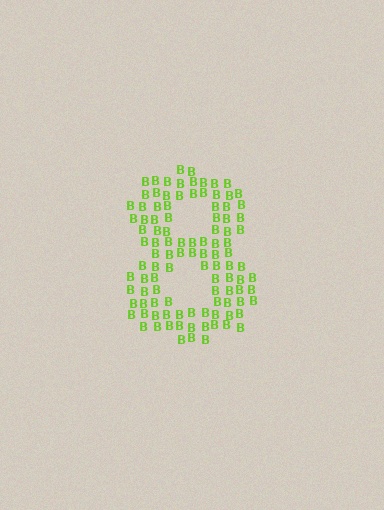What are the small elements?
The small elements are letter B's.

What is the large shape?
The large shape is the digit 8.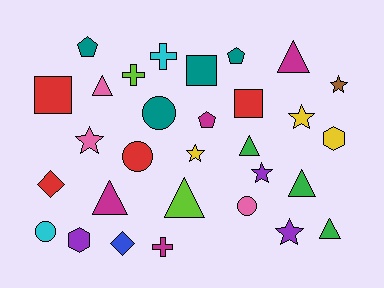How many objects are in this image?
There are 30 objects.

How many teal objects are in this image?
There are 4 teal objects.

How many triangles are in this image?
There are 7 triangles.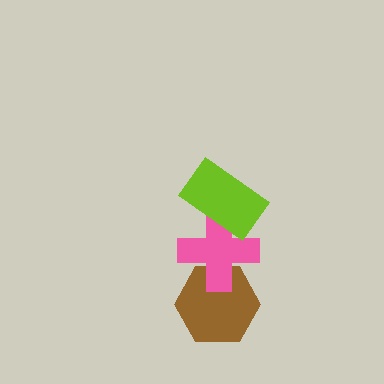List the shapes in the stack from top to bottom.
From top to bottom: the lime rectangle, the pink cross, the brown hexagon.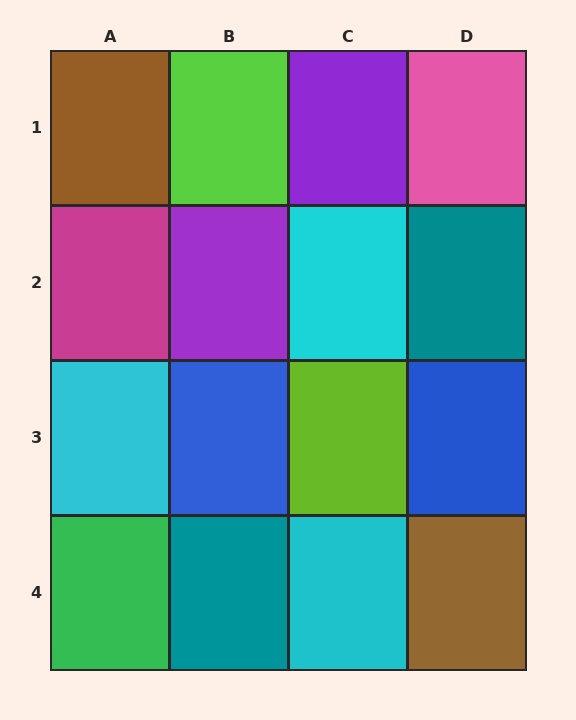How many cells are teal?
2 cells are teal.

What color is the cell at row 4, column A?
Green.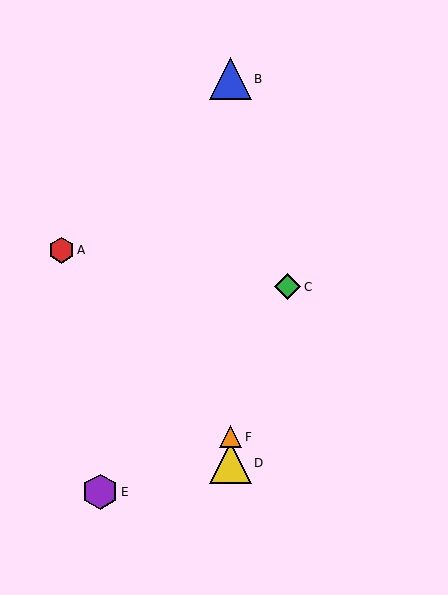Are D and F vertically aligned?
Yes, both are at x≈231.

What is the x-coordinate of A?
Object A is at x≈61.